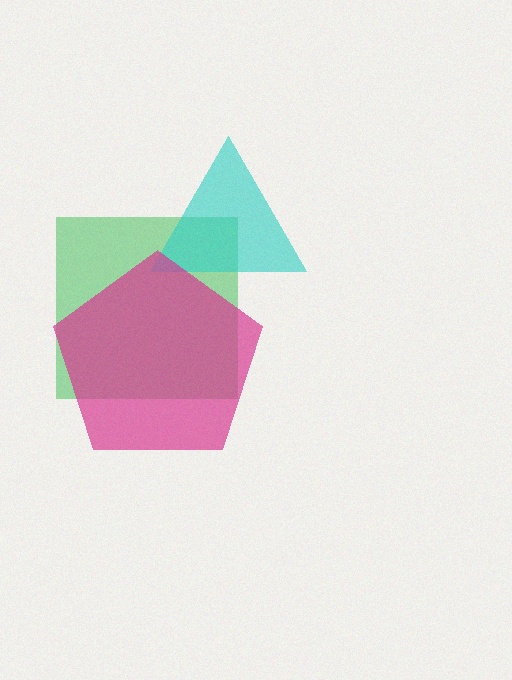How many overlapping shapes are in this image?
There are 3 overlapping shapes in the image.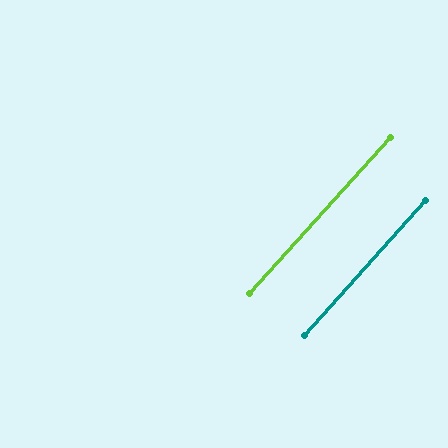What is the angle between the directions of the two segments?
Approximately 1 degree.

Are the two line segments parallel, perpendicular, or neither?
Parallel — their directions differ by only 0.6°.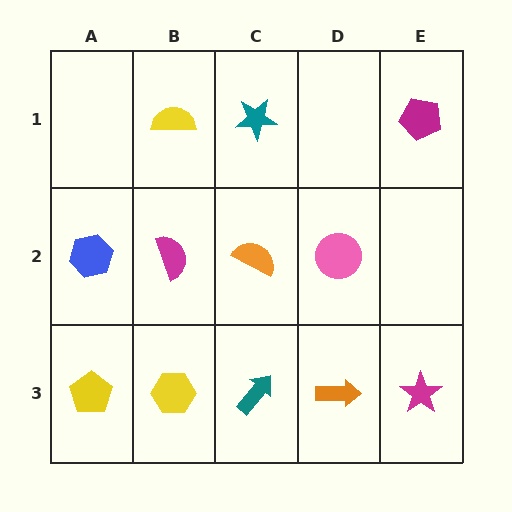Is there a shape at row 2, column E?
No, that cell is empty.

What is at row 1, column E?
A magenta pentagon.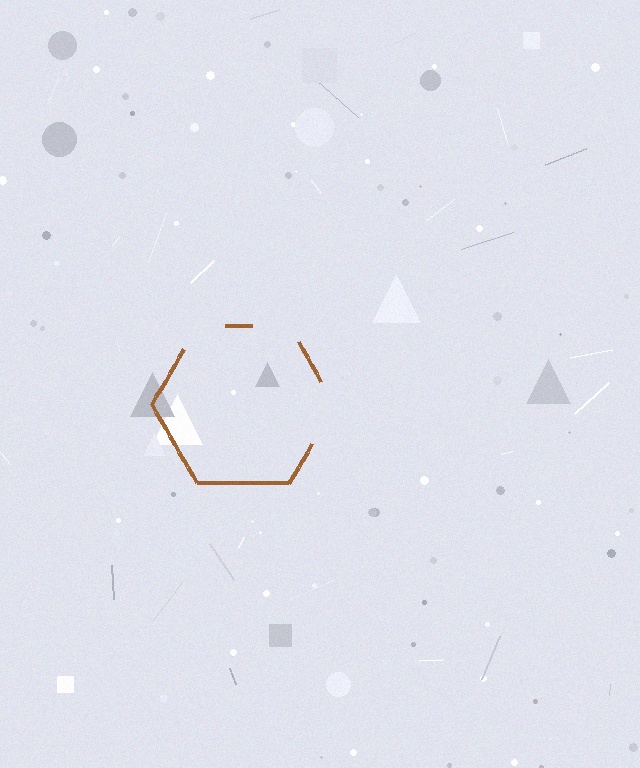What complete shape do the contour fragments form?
The contour fragments form a hexagon.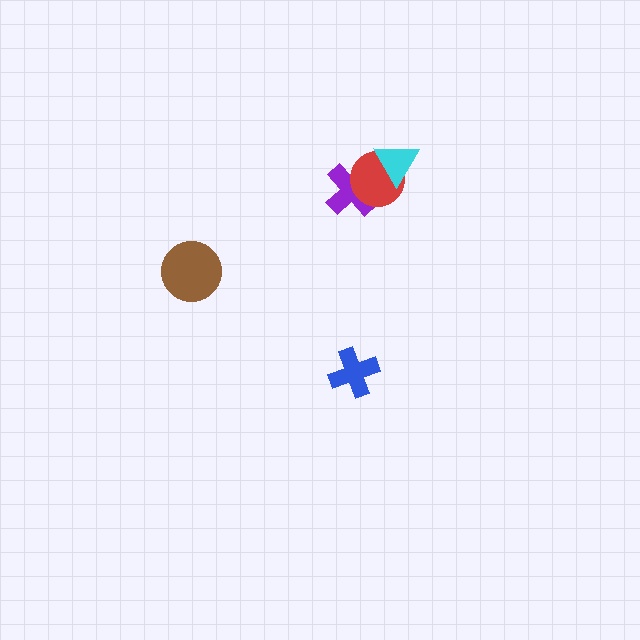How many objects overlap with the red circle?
2 objects overlap with the red circle.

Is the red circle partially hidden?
Yes, it is partially covered by another shape.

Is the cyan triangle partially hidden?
No, no other shape covers it.